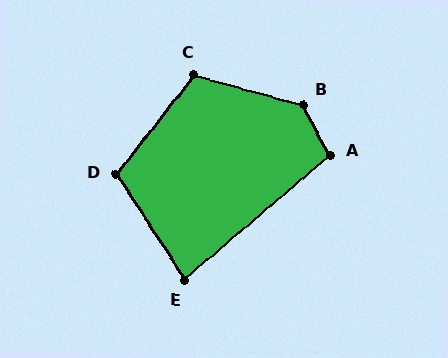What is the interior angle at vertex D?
Approximately 109 degrees (obtuse).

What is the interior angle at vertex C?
Approximately 113 degrees (obtuse).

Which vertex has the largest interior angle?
B, at approximately 133 degrees.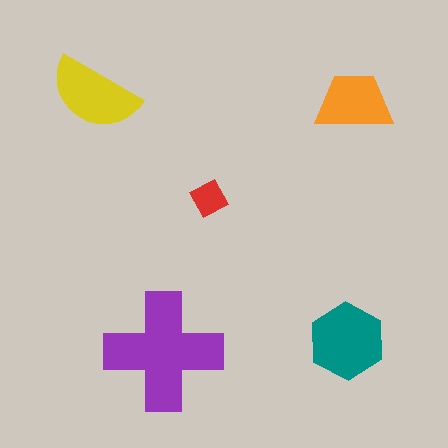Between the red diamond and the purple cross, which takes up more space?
The purple cross.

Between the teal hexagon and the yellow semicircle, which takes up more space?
The teal hexagon.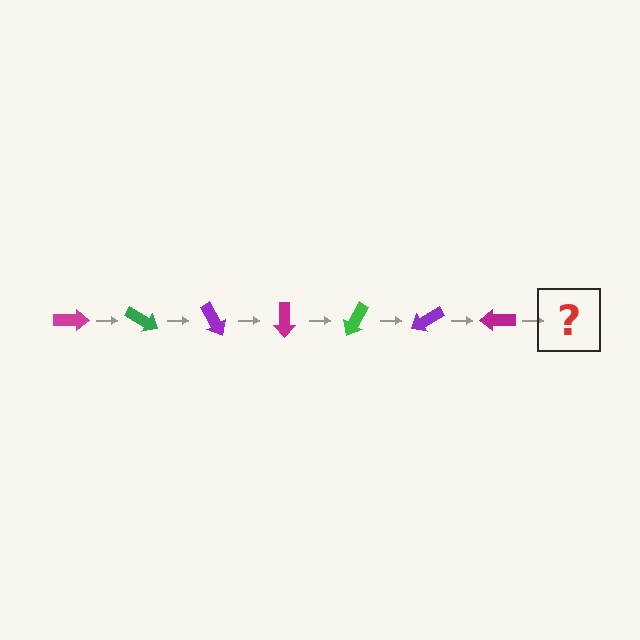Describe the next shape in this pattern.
It should be a green arrow, rotated 210 degrees from the start.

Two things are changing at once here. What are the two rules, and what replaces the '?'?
The two rules are that it rotates 30 degrees each step and the color cycles through magenta, green, and purple. The '?' should be a green arrow, rotated 210 degrees from the start.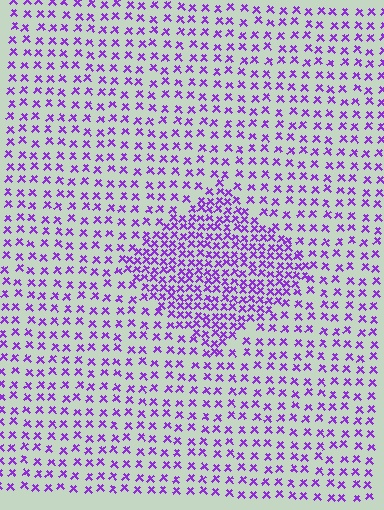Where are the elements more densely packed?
The elements are more densely packed inside the diamond boundary.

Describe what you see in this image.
The image contains small purple elements arranged at two different densities. A diamond-shaped region is visible where the elements are more densely packed than the surrounding area.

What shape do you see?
I see a diamond.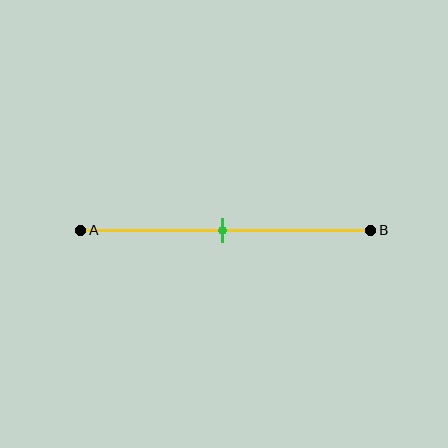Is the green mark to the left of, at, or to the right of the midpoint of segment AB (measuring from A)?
The green mark is approximately at the midpoint of segment AB.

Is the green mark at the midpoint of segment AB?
Yes, the mark is approximately at the midpoint.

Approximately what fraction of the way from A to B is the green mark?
The green mark is approximately 50% of the way from A to B.